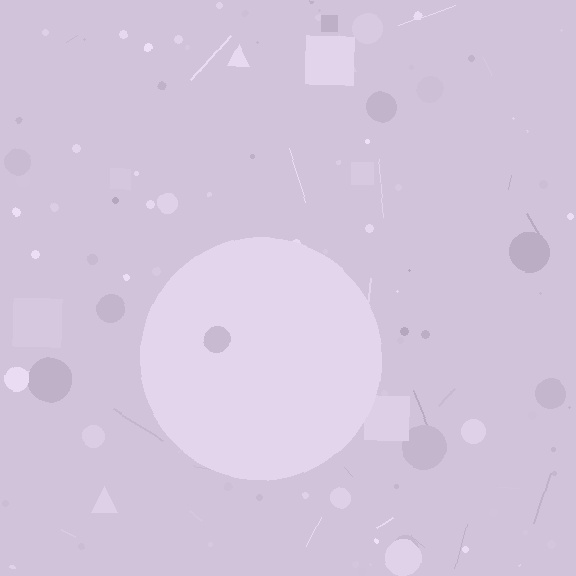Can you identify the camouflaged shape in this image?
The camouflaged shape is a circle.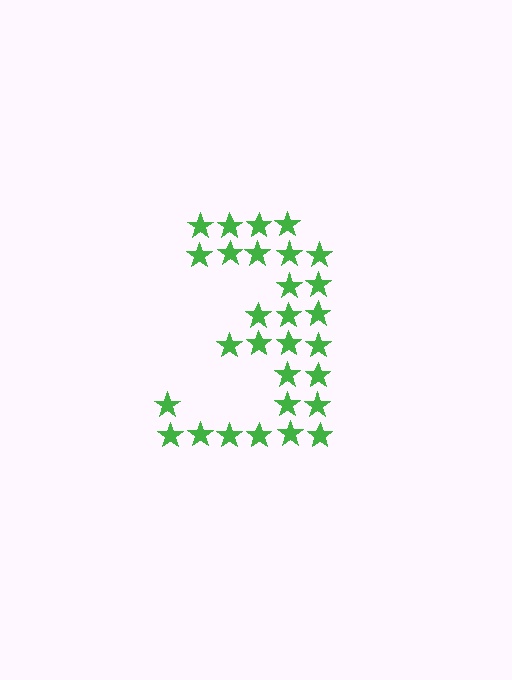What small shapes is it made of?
It is made of small stars.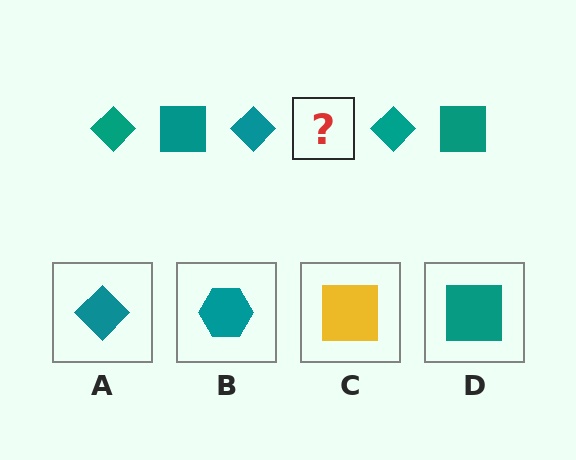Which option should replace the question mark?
Option D.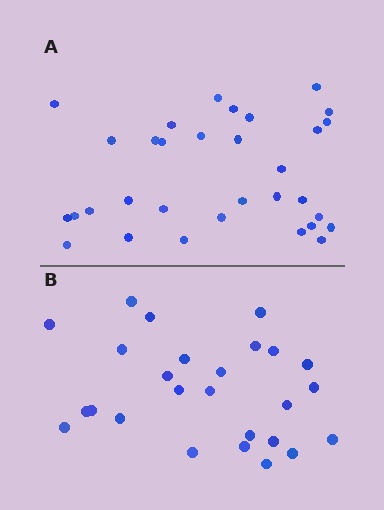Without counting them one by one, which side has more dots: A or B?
Region A (the top region) has more dots.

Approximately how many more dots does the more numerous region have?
Region A has about 6 more dots than region B.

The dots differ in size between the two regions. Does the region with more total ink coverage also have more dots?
No. Region B has more total ink coverage because its dots are larger, but region A actually contains more individual dots. Total area can be misleading — the number of items is what matters here.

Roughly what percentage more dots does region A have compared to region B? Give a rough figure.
About 25% more.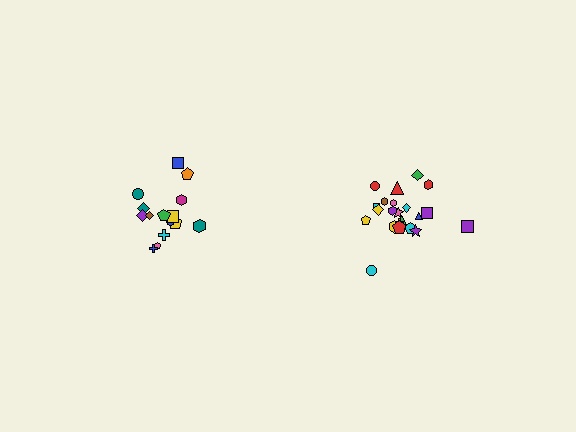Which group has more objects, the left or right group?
The right group.